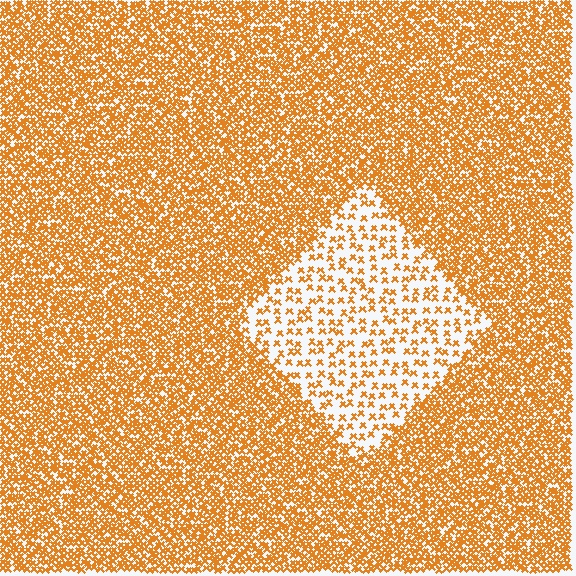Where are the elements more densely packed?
The elements are more densely packed outside the diamond boundary.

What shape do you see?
I see a diamond.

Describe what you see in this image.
The image contains small orange elements arranged at two different densities. A diamond-shaped region is visible where the elements are less densely packed than the surrounding area.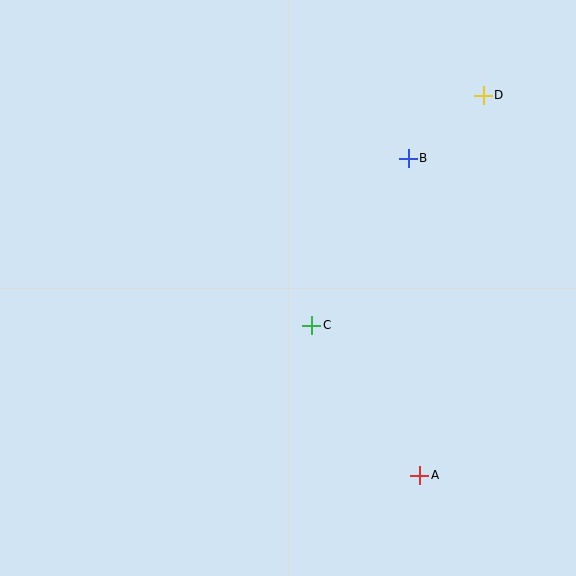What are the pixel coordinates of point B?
Point B is at (408, 158).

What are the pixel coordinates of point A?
Point A is at (420, 475).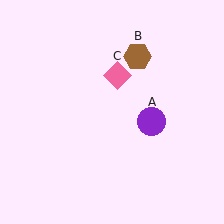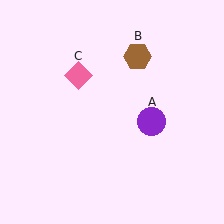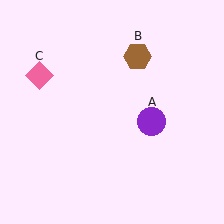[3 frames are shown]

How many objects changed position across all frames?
1 object changed position: pink diamond (object C).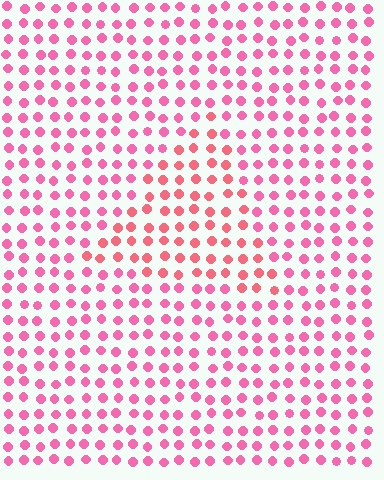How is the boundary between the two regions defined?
The boundary is defined purely by a slight shift in hue (about 21 degrees). Spacing, size, and orientation are identical on both sides.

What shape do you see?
I see a triangle.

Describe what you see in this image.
The image is filled with small pink elements in a uniform arrangement. A triangle-shaped region is visible where the elements are tinted to a slightly different hue, forming a subtle color boundary.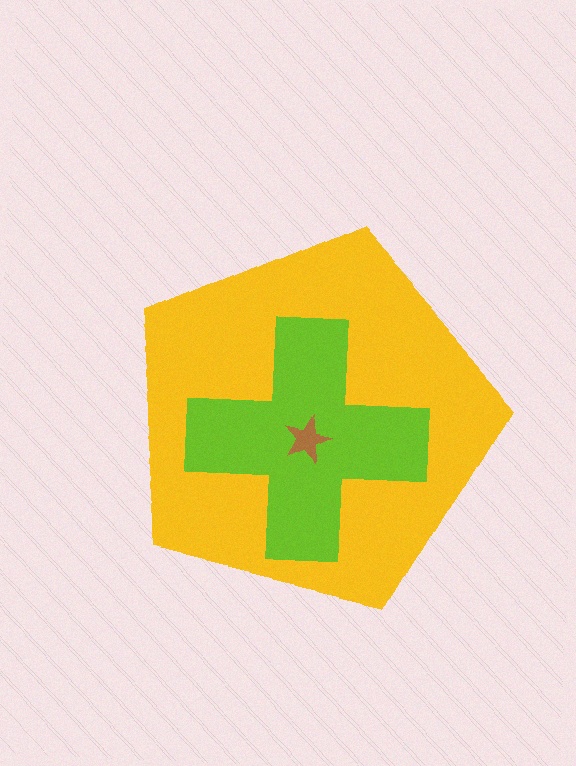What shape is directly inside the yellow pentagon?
The lime cross.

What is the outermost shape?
The yellow pentagon.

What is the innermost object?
The brown star.